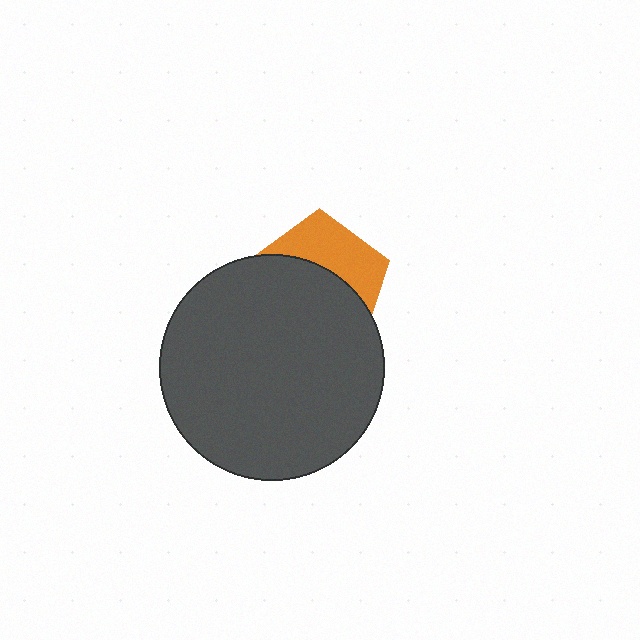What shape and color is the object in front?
The object in front is a dark gray circle.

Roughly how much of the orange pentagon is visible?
A small part of it is visible (roughly 39%).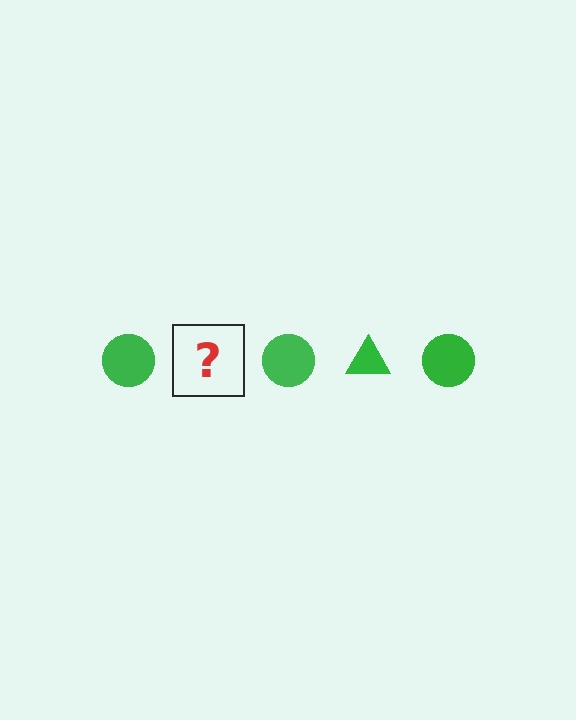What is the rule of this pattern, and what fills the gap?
The rule is that the pattern cycles through circle, triangle shapes in green. The gap should be filled with a green triangle.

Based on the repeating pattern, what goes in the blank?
The blank should be a green triangle.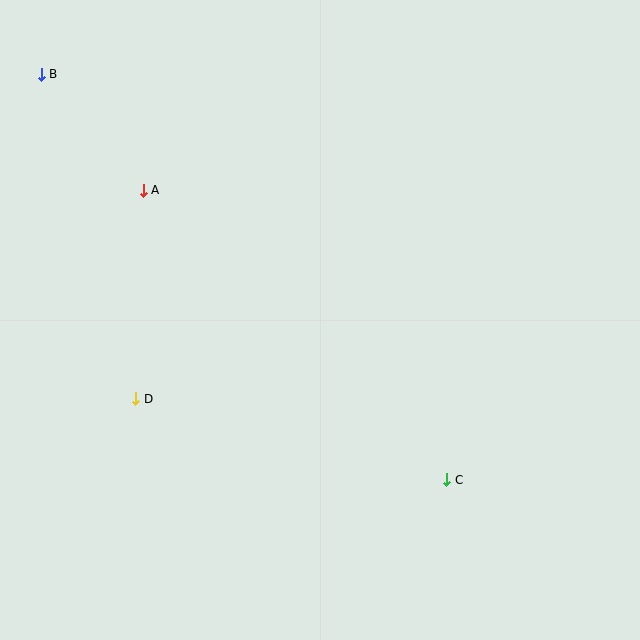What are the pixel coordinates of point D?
Point D is at (136, 399).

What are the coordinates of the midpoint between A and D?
The midpoint between A and D is at (139, 295).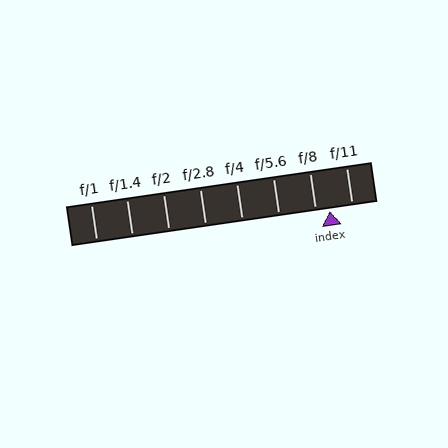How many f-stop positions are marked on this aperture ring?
There are 8 f-stop positions marked.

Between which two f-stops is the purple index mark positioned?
The index mark is between f/8 and f/11.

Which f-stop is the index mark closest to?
The index mark is closest to f/8.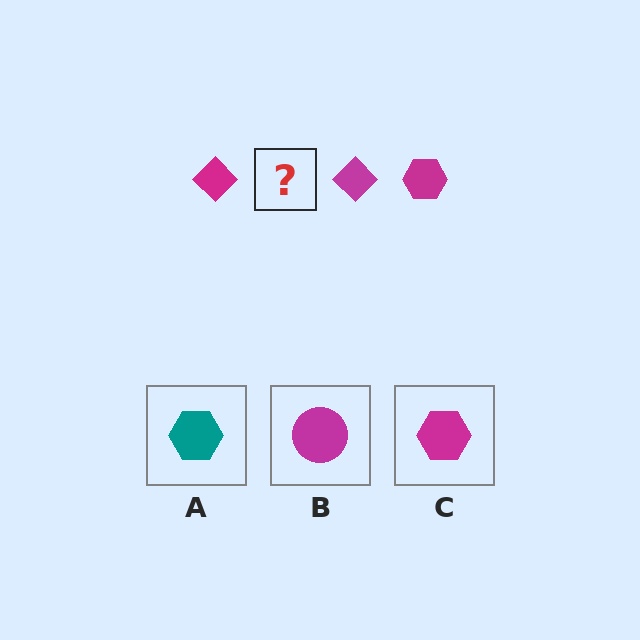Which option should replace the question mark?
Option C.